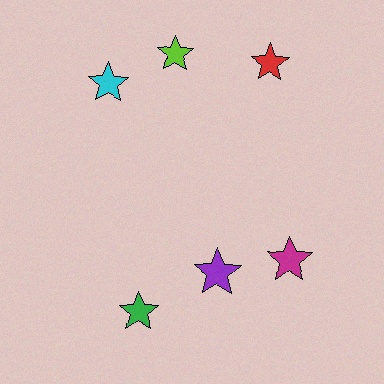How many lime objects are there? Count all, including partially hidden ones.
There is 1 lime object.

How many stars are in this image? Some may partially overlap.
There are 6 stars.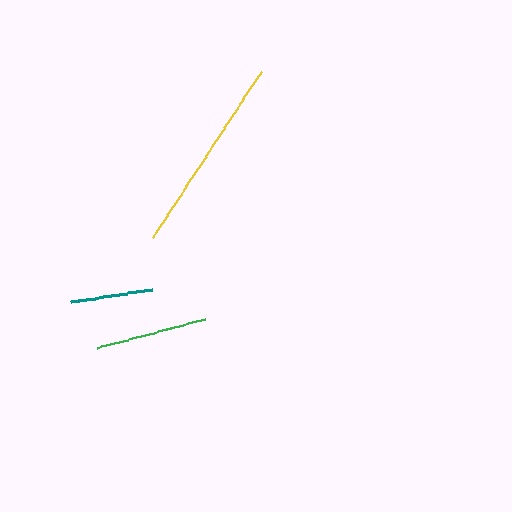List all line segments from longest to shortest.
From longest to shortest: yellow, green, teal.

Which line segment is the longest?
The yellow line is the longest at approximately 198 pixels.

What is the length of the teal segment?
The teal segment is approximately 82 pixels long.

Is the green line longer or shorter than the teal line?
The green line is longer than the teal line.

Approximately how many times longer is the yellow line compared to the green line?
The yellow line is approximately 1.8 times the length of the green line.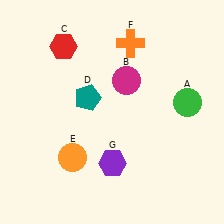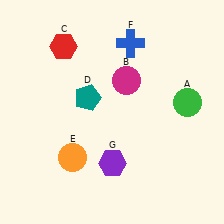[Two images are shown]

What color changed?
The cross (F) changed from orange in Image 1 to blue in Image 2.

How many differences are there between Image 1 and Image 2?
There is 1 difference between the two images.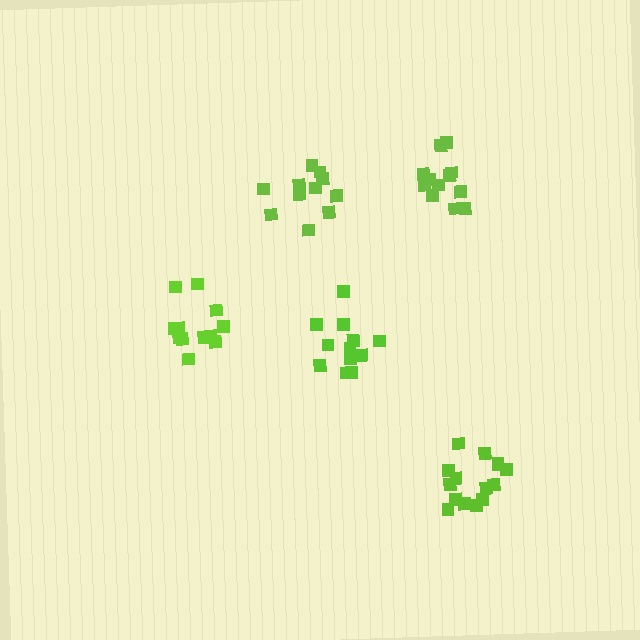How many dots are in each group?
Group 1: 13 dots, Group 2: 15 dots, Group 3: 13 dots, Group 4: 11 dots, Group 5: 12 dots (64 total).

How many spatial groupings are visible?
There are 5 spatial groupings.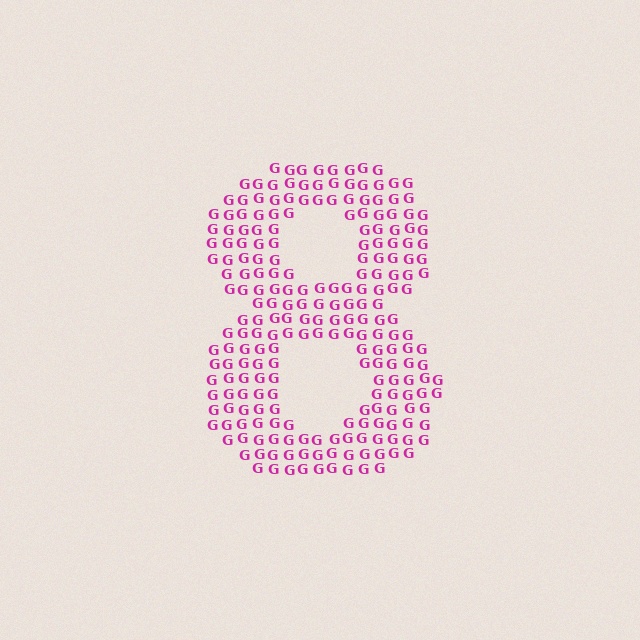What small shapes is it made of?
It is made of small letter G's.